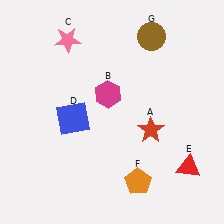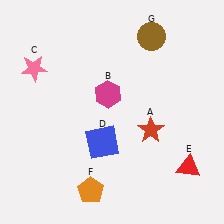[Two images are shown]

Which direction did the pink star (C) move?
The pink star (C) moved left.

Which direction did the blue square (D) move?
The blue square (D) moved right.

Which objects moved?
The objects that moved are: the pink star (C), the blue square (D), the orange pentagon (F).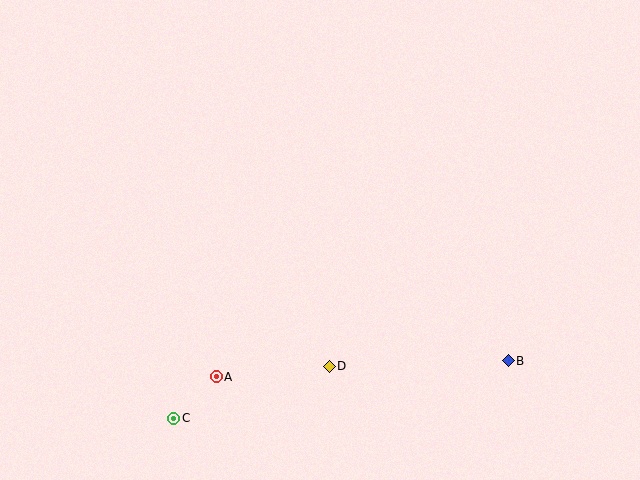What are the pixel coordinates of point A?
Point A is at (216, 377).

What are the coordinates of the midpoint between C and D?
The midpoint between C and D is at (251, 392).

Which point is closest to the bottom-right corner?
Point B is closest to the bottom-right corner.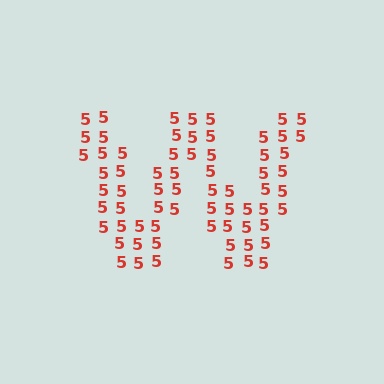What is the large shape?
The large shape is the letter W.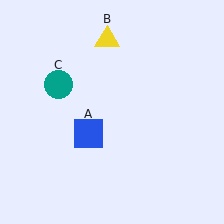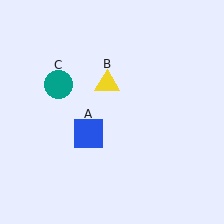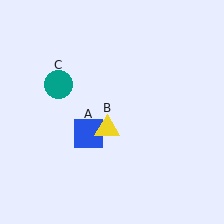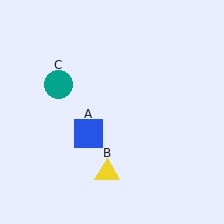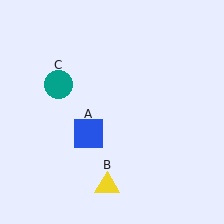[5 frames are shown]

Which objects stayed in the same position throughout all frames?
Blue square (object A) and teal circle (object C) remained stationary.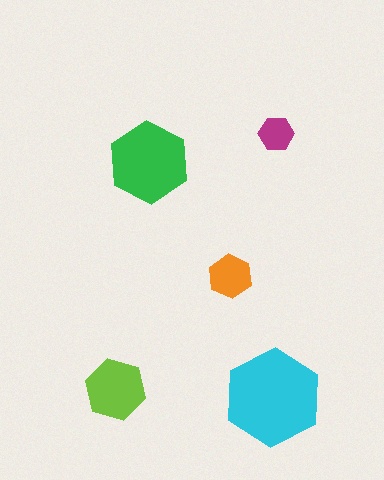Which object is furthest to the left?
The lime hexagon is leftmost.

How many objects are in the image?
There are 5 objects in the image.